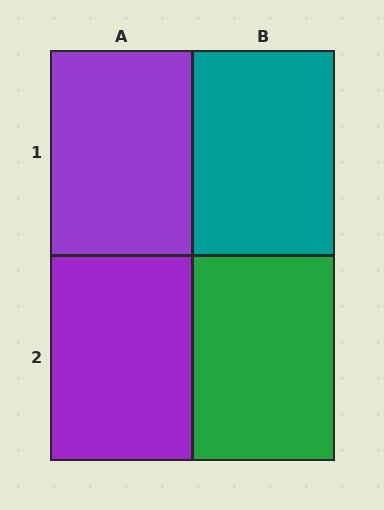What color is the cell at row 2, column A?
Purple.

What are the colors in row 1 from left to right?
Purple, teal.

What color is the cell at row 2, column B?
Green.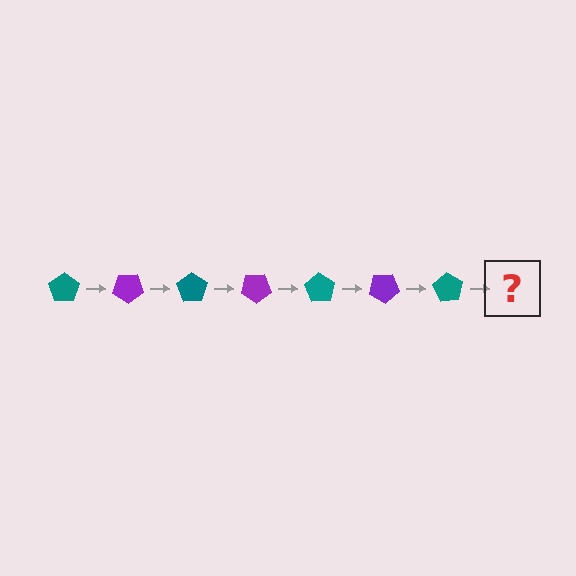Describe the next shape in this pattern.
It should be a purple pentagon, rotated 245 degrees from the start.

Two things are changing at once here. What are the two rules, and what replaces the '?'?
The two rules are that it rotates 35 degrees each step and the color cycles through teal and purple. The '?' should be a purple pentagon, rotated 245 degrees from the start.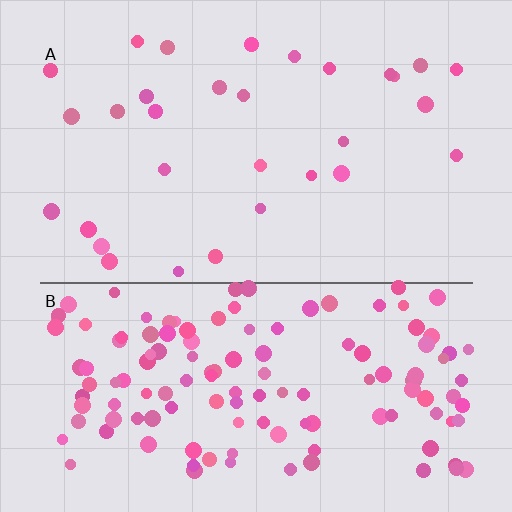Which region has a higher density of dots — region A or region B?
B (the bottom).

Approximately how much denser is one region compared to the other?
Approximately 4.5× — region B over region A.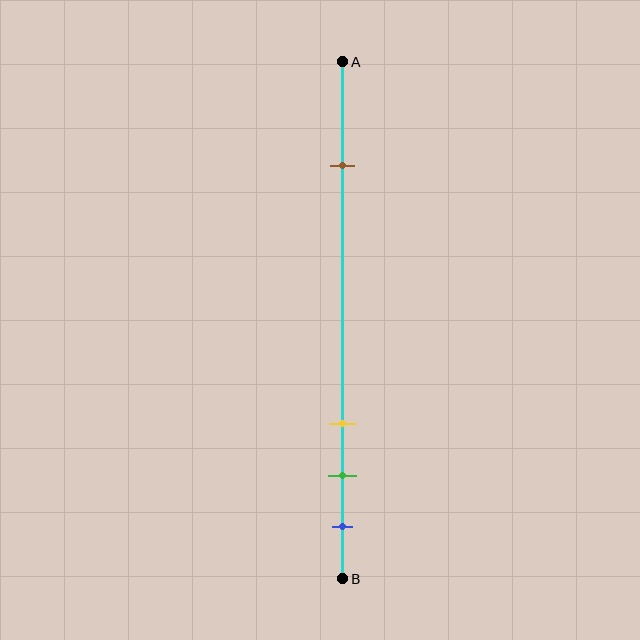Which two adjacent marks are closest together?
The green and blue marks are the closest adjacent pair.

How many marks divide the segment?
There are 4 marks dividing the segment.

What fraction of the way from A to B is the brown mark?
The brown mark is approximately 20% (0.2) of the way from A to B.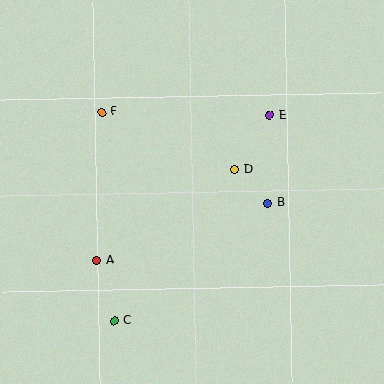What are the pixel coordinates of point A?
Point A is at (97, 260).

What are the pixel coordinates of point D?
Point D is at (234, 169).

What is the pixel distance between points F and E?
The distance between F and E is 168 pixels.